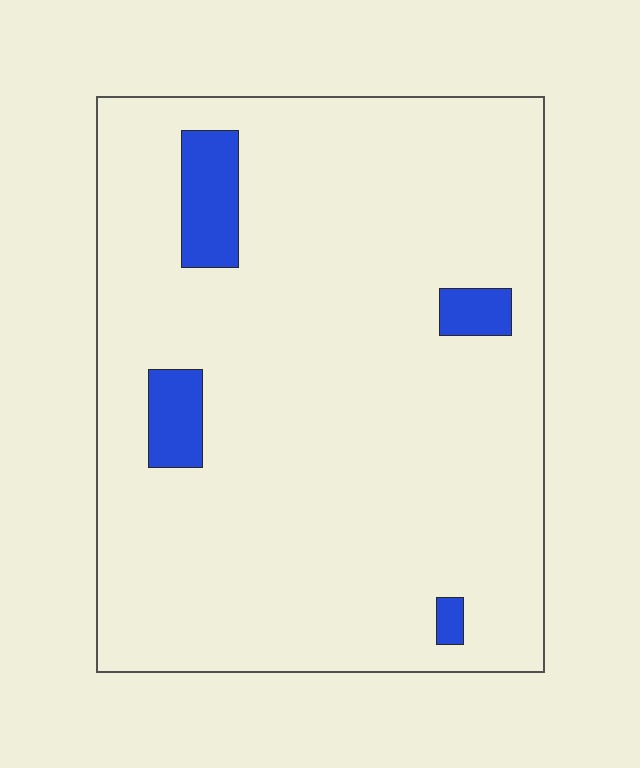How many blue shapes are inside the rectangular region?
4.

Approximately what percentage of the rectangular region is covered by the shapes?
Approximately 5%.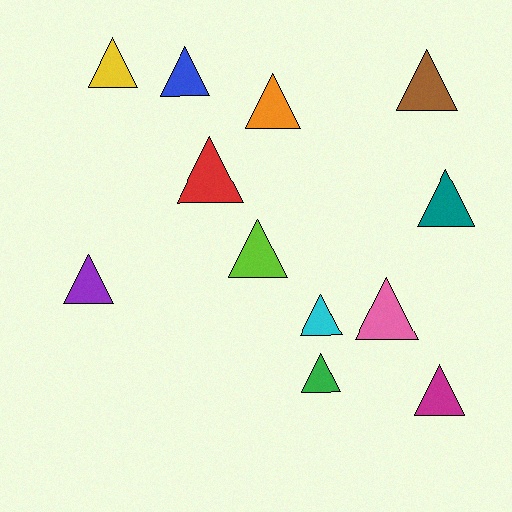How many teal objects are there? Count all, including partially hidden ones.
There is 1 teal object.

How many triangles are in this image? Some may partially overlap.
There are 12 triangles.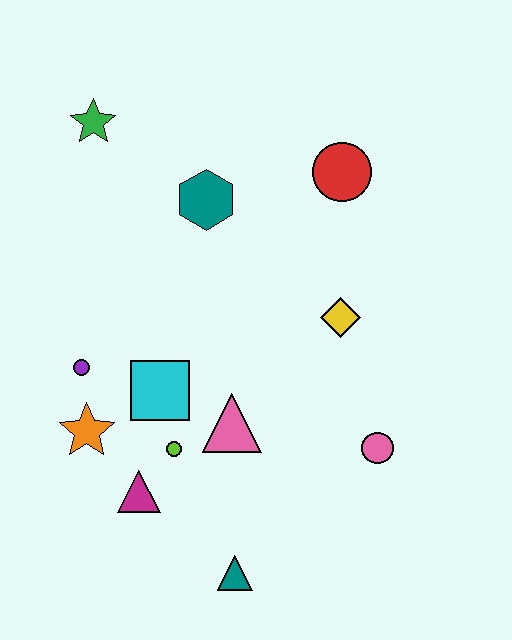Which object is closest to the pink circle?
The yellow diamond is closest to the pink circle.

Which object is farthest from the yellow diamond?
The green star is farthest from the yellow diamond.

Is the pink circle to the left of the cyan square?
No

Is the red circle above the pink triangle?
Yes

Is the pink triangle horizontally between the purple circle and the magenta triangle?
No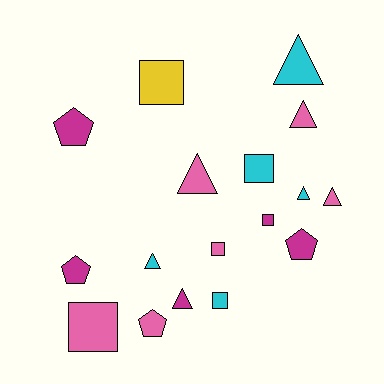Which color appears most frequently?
Pink, with 6 objects.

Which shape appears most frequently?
Triangle, with 7 objects.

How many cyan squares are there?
There are 2 cyan squares.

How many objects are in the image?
There are 17 objects.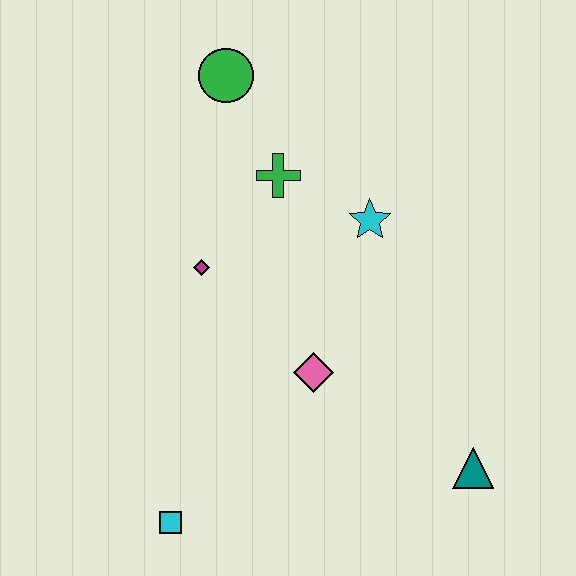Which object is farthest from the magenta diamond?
The teal triangle is farthest from the magenta diamond.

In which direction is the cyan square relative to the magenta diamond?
The cyan square is below the magenta diamond.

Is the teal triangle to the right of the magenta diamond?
Yes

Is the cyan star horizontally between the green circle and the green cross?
No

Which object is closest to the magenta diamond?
The green cross is closest to the magenta diamond.